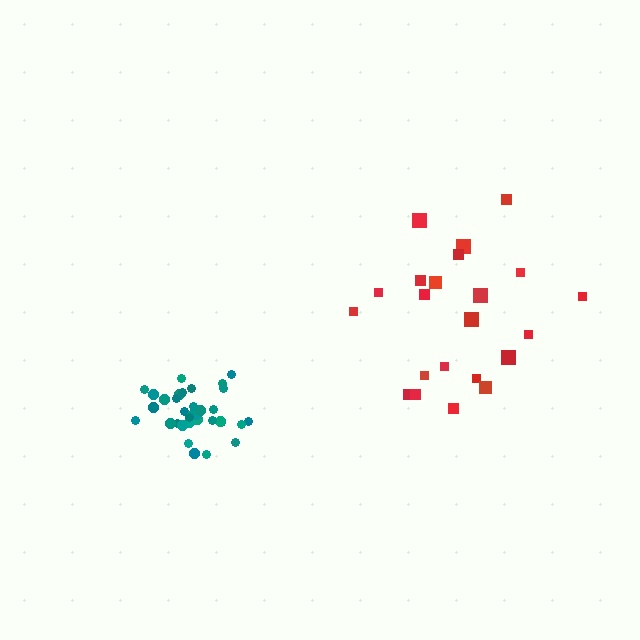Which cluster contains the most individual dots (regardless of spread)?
Teal (34).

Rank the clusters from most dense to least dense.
teal, red.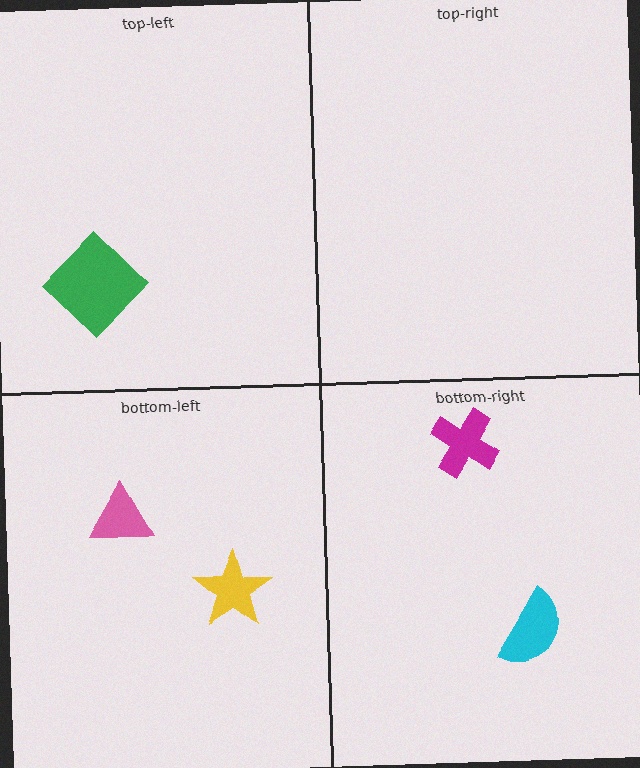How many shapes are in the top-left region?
1.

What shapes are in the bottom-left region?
The pink triangle, the yellow star.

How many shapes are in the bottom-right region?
2.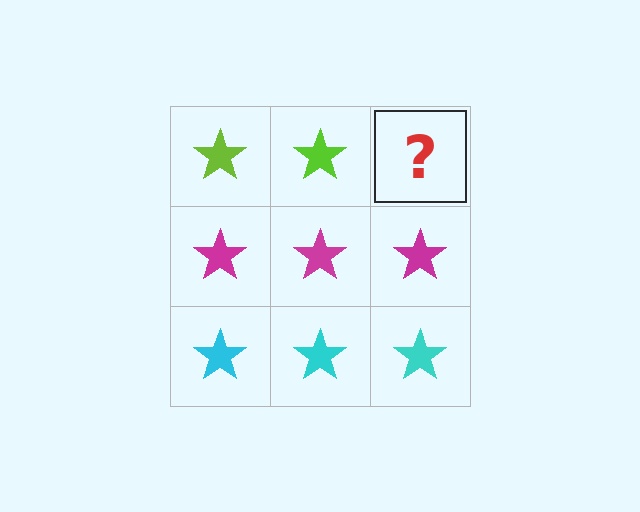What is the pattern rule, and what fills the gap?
The rule is that each row has a consistent color. The gap should be filled with a lime star.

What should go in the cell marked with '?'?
The missing cell should contain a lime star.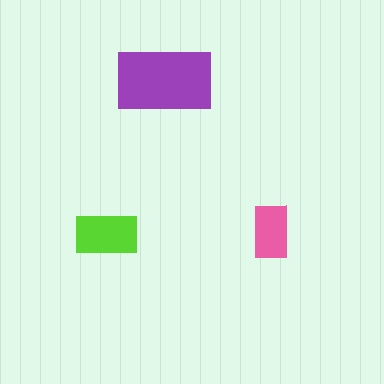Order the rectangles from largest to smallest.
the purple one, the lime one, the pink one.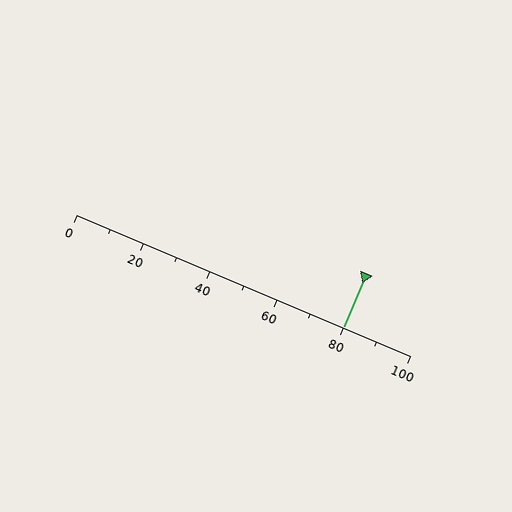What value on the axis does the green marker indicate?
The marker indicates approximately 80.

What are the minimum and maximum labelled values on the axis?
The axis runs from 0 to 100.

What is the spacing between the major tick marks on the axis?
The major ticks are spaced 20 apart.